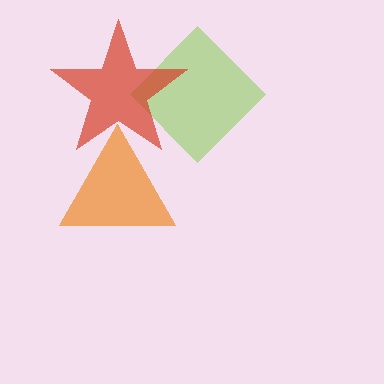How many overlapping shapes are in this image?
There are 3 overlapping shapes in the image.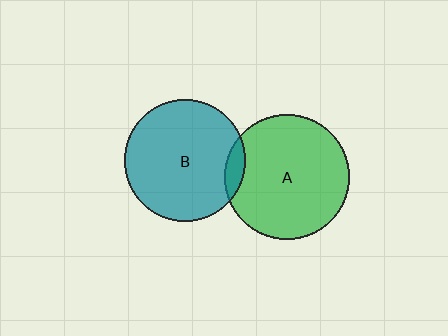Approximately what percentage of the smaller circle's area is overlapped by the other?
Approximately 10%.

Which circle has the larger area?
Circle A (green).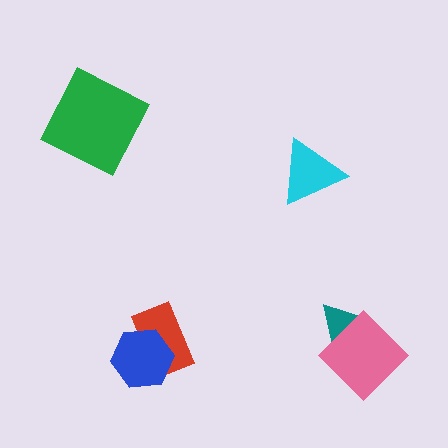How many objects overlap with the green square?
0 objects overlap with the green square.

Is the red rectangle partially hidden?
Yes, it is partially covered by another shape.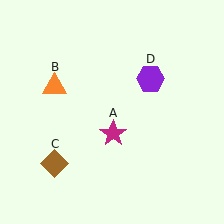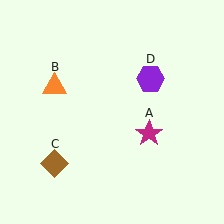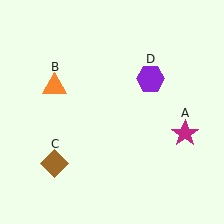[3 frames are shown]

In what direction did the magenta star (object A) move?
The magenta star (object A) moved right.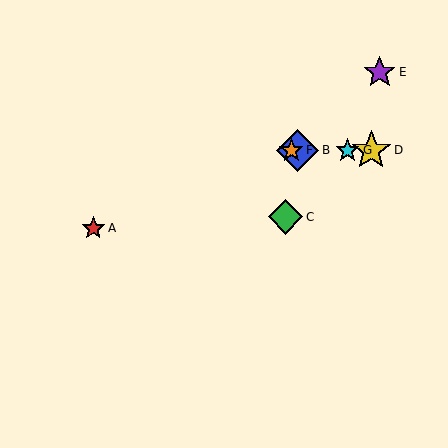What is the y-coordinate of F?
Object F is at y≈151.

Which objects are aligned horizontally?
Objects B, D, F, G are aligned horizontally.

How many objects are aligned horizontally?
4 objects (B, D, F, G) are aligned horizontally.